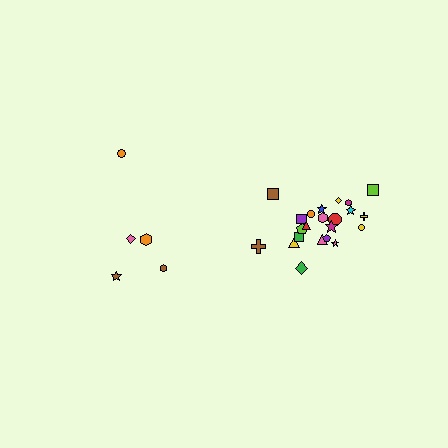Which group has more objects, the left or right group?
The right group.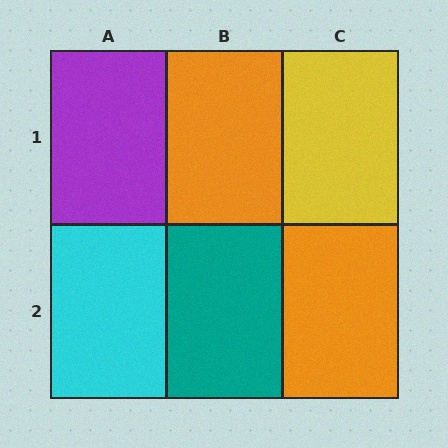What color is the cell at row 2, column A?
Cyan.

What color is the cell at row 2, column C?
Orange.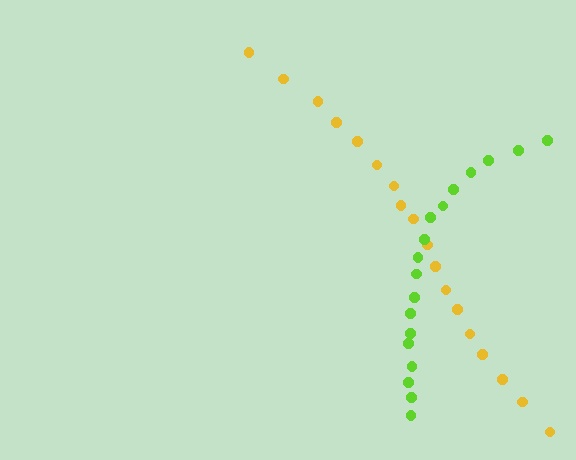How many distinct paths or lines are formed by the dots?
There are 2 distinct paths.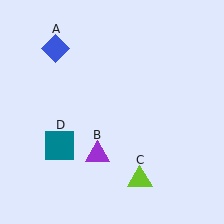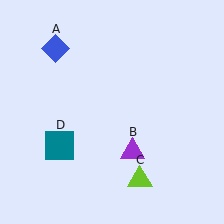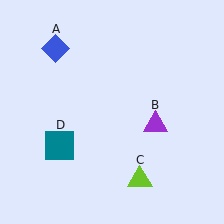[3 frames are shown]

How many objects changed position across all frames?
1 object changed position: purple triangle (object B).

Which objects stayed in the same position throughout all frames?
Blue diamond (object A) and lime triangle (object C) and teal square (object D) remained stationary.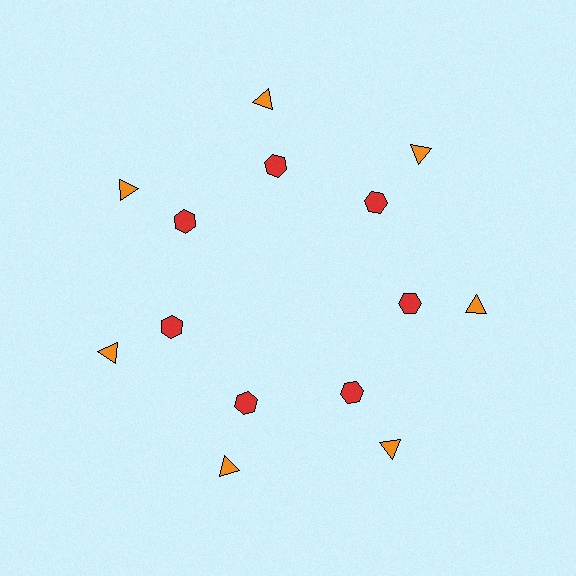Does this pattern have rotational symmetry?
Yes, this pattern has 7-fold rotational symmetry. It looks the same after rotating 51 degrees around the center.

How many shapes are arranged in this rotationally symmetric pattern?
There are 14 shapes, arranged in 7 groups of 2.